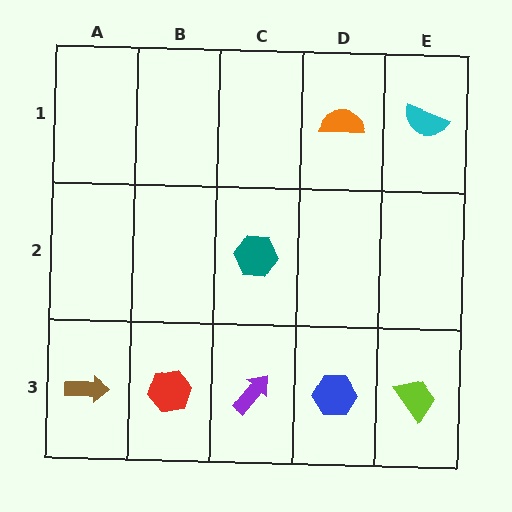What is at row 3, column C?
A purple arrow.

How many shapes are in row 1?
2 shapes.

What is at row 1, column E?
A cyan semicircle.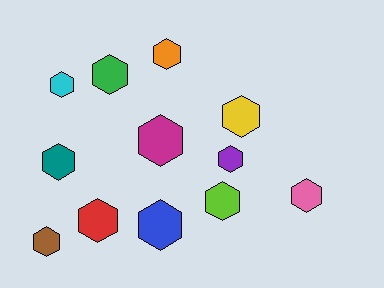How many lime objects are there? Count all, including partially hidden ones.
There is 1 lime object.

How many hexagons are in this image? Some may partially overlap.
There are 12 hexagons.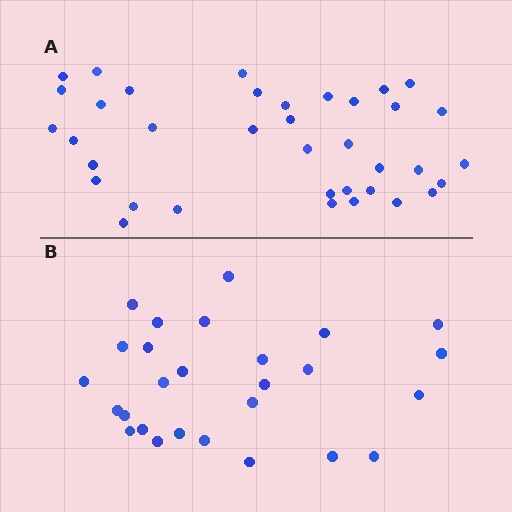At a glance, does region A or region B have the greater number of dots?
Region A (the top region) has more dots.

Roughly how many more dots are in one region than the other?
Region A has roughly 10 or so more dots than region B.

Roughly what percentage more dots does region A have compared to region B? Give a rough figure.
About 35% more.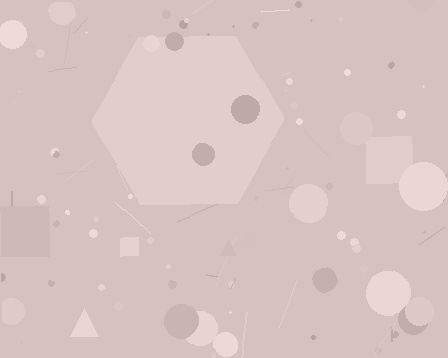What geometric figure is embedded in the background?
A hexagon is embedded in the background.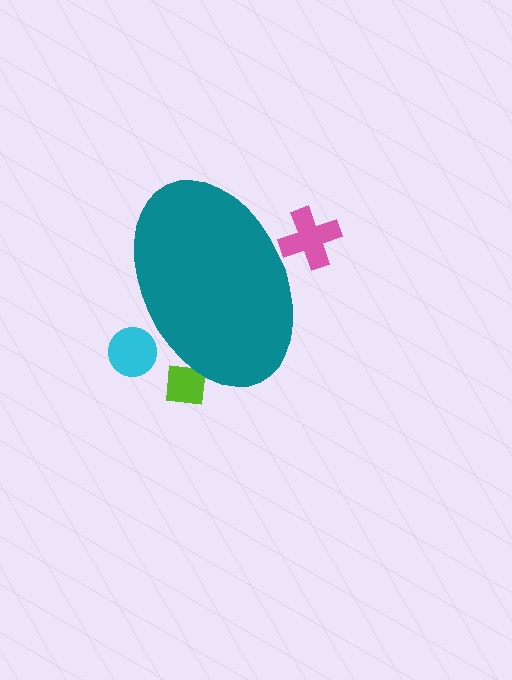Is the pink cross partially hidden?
Yes, the pink cross is partially hidden behind the teal ellipse.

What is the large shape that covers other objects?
A teal ellipse.